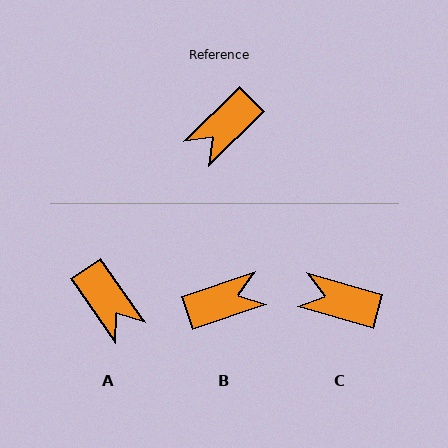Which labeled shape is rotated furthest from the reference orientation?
B, about 154 degrees away.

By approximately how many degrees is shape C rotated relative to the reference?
Approximately 60 degrees clockwise.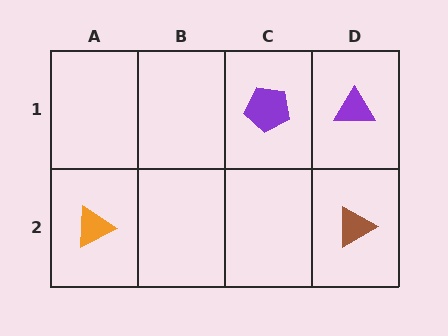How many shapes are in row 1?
2 shapes.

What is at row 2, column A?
An orange triangle.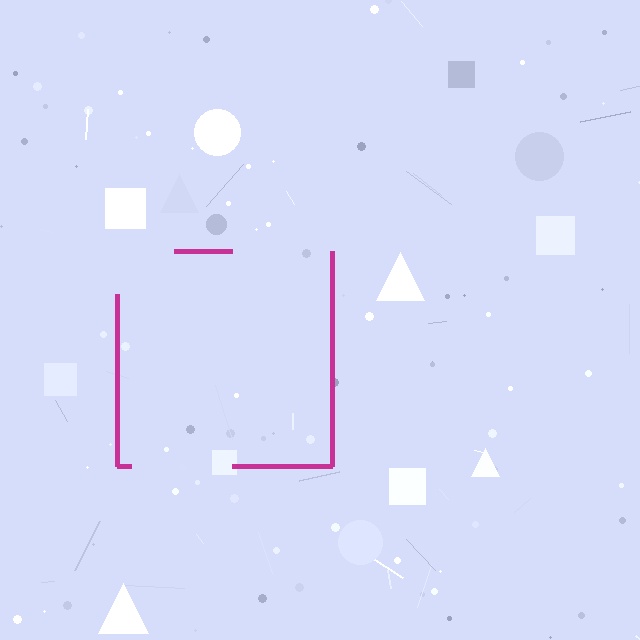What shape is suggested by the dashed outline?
The dashed outline suggests a square.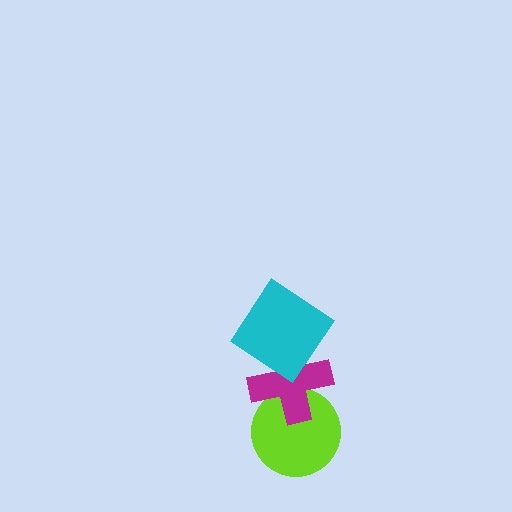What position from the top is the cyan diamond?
The cyan diamond is 1st from the top.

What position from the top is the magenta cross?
The magenta cross is 2nd from the top.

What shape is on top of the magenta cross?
The cyan diamond is on top of the magenta cross.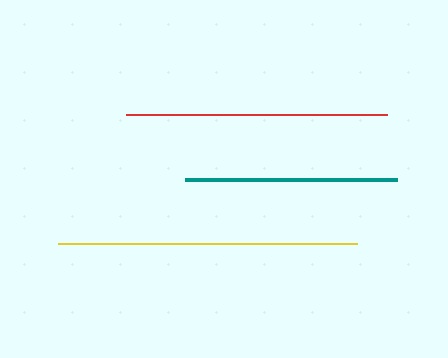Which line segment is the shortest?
The teal line is the shortest at approximately 212 pixels.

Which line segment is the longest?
The yellow line is the longest at approximately 299 pixels.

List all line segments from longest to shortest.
From longest to shortest: yellow, red, teal.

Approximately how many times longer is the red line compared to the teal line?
The red line is approximately 1.2 times the length of the teal line.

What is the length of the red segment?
The red segment is approximately 262 pixels long.